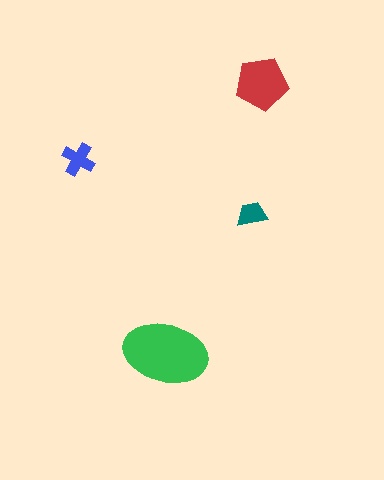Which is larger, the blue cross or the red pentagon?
The red pentagon.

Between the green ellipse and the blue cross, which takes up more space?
The green ellipse.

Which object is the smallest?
The teal trapezoid.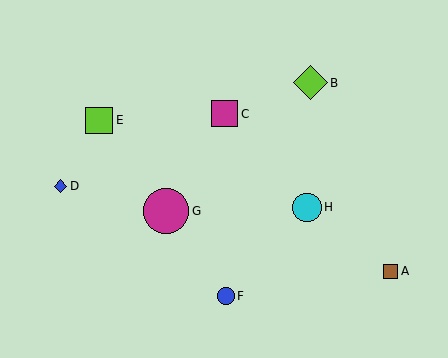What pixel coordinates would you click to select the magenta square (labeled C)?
Click at (225, 114) to select the magenta square C.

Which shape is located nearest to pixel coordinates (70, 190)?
The blue diamond (labeled D) at (61, 186) is nearest to that location.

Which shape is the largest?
The magenta circle (labeled G) is the largest.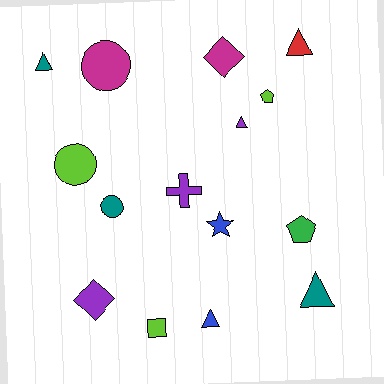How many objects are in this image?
There are 15 objects.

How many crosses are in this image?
There is 1 cross.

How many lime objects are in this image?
There are 3 lime objects.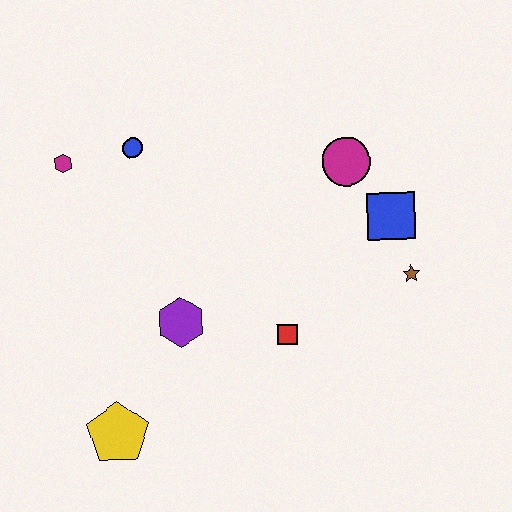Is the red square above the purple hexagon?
No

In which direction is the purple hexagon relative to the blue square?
The purple hexagon is to the left of the blue square.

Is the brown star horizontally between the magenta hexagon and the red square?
No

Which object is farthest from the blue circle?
The brown star is farthest from the blue circle.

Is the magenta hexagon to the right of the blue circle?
No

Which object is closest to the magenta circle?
The blue square is closest to the magenta circle.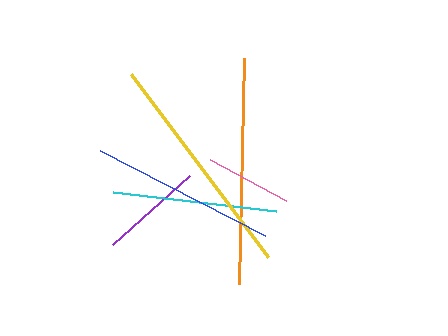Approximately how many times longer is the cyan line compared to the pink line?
The cyan line is approximately 1.9 times the length of the pink line.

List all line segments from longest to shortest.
From longest to shortest: yellow, orange, blue, cyan, purple, pink.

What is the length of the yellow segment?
The yellow segment is approximately 229 pixels long.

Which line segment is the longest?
The yellow line is the longest at approximately 229 pixels.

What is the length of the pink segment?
The pink segment is approximately 87 pixels long.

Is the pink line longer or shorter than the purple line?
The purple line is longer than the pink line.